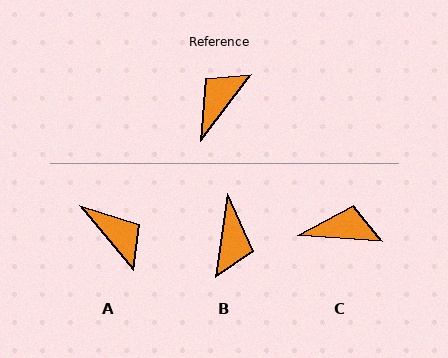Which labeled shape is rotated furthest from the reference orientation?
B, about 151 degrees away.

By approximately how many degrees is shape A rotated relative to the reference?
Approximately 103 degrees clockwise.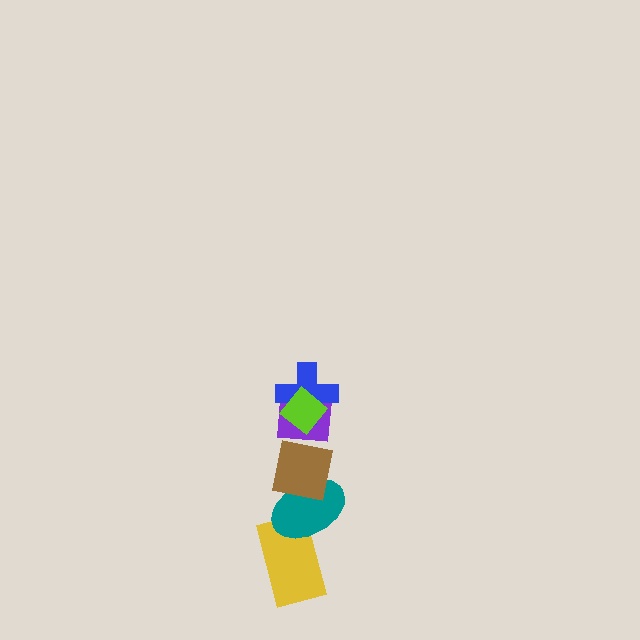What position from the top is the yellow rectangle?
The yellow rectangle is 6th from the top.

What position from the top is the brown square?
The brown square is 4th from the top.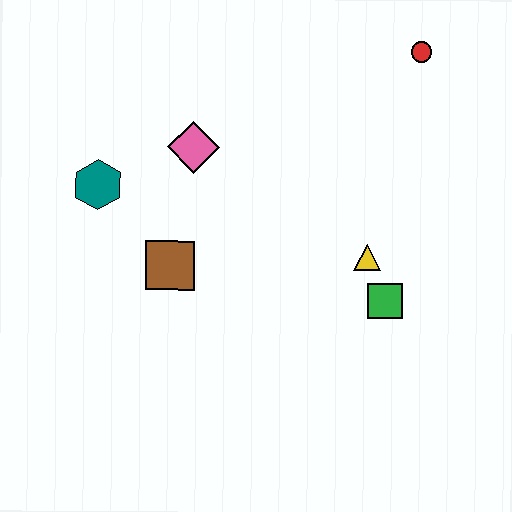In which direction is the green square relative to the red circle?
The green square is below the red circle.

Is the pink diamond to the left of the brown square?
No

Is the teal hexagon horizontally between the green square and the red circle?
No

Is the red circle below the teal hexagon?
No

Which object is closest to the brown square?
The teal hexagon is closest to the brown square.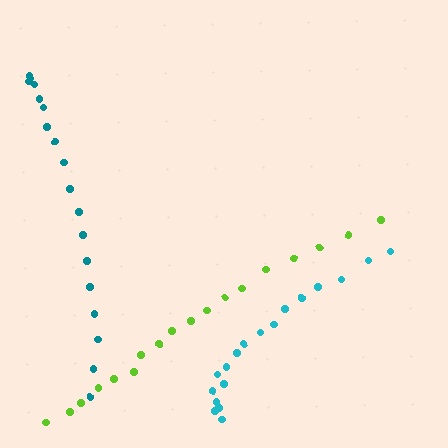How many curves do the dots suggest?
There are 3 distinct paths.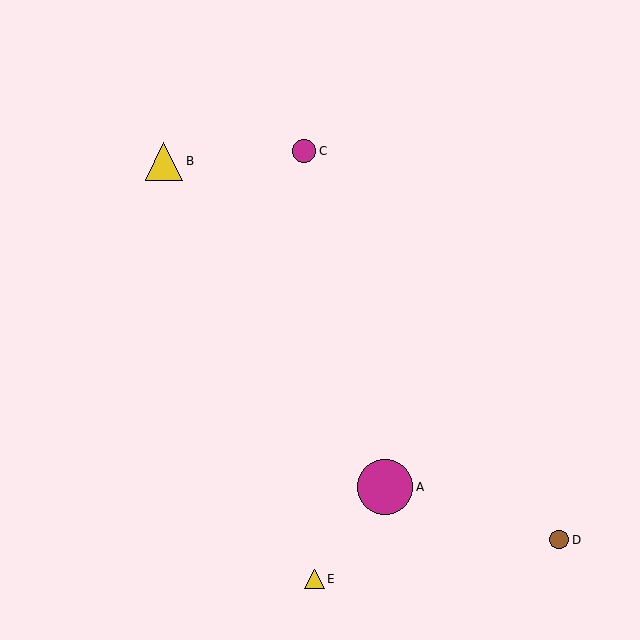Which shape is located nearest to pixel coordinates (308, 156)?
The magenta circle (labeled C) at (304, 151) is nearest to that location.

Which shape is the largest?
The magenta circle (labeled A) is the largest.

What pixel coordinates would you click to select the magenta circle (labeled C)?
Click at (304, 151) to select the magenta circle C.